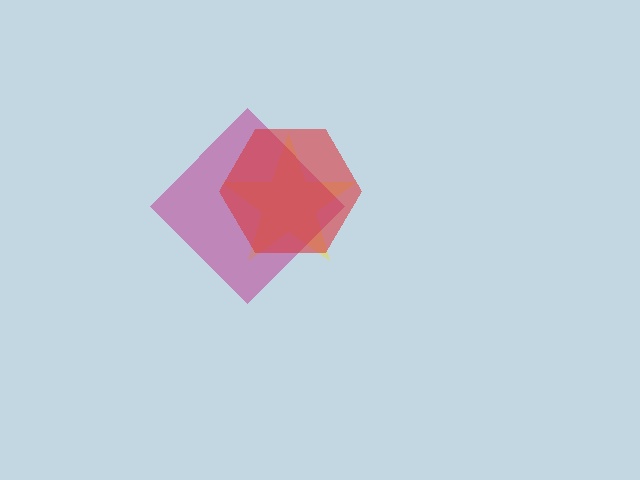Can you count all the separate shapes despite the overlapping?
Yes, there are 3 separate shapes.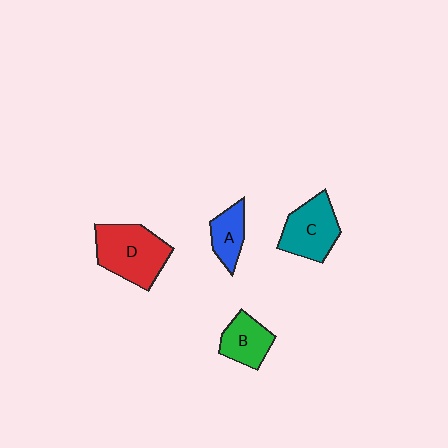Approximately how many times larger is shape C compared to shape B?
Approximately 1.4 times.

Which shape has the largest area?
Shape D (red).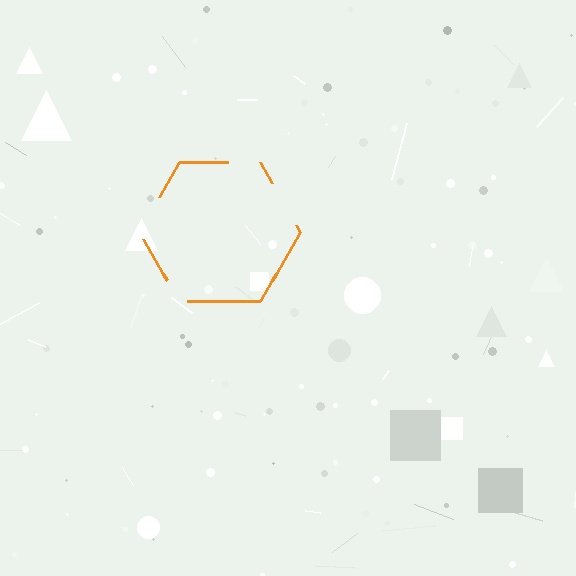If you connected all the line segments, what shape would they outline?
They would outline a hexagon.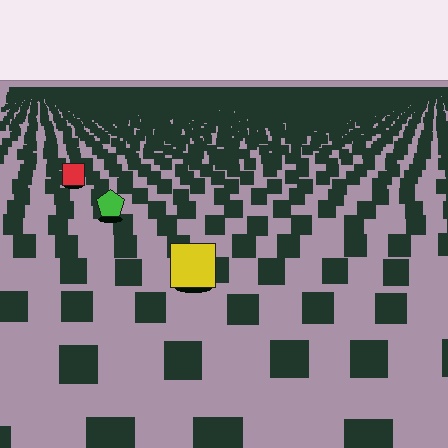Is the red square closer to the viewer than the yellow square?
No. The yellow square is closer — you can tell from the texture gradient: the ground texture is coarser near it.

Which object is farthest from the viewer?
The red square is farthest from the viewer. It appears smaller and the ground texture around it is denser.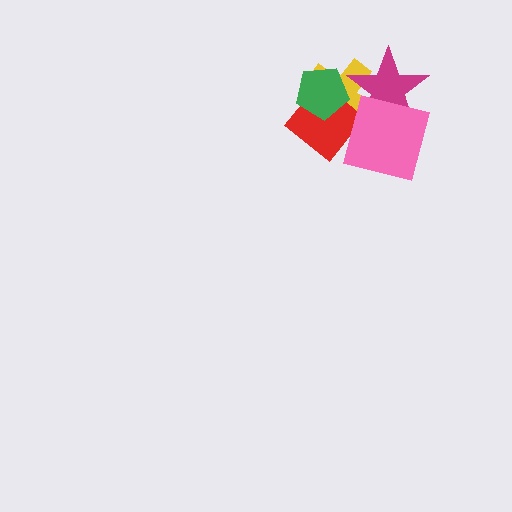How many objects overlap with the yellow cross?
4 objects overlap with the yellow cross.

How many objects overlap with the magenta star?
3 objects overlap with the magenta star.